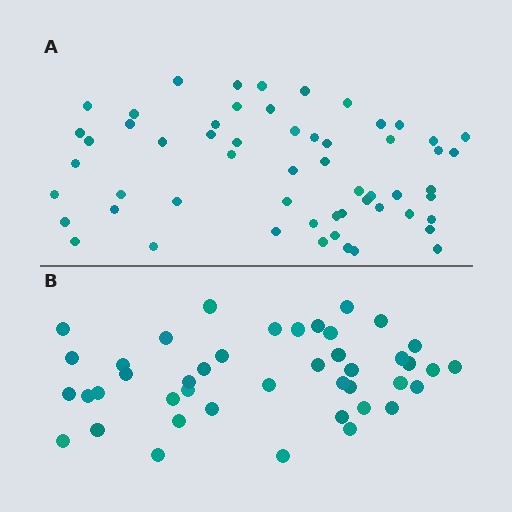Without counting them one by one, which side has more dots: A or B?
Region A (the top region) has more dots.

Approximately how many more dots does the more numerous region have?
Region A has approximately 15 more dots than region B.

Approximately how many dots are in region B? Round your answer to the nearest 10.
About 40 dots. (The exact count is 43, which rounds to 40.)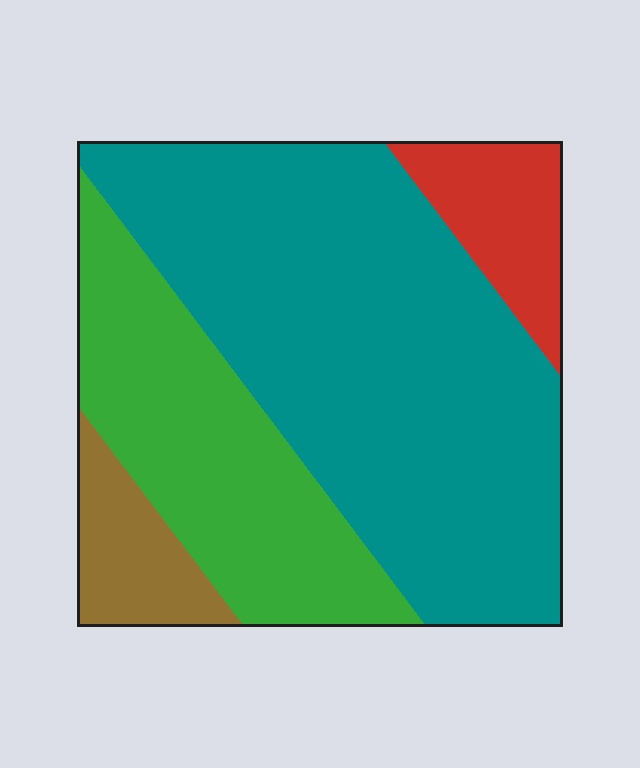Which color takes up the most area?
Teal, at roughly 55%.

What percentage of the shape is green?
Green covers 27% of the shape.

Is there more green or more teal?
Teal.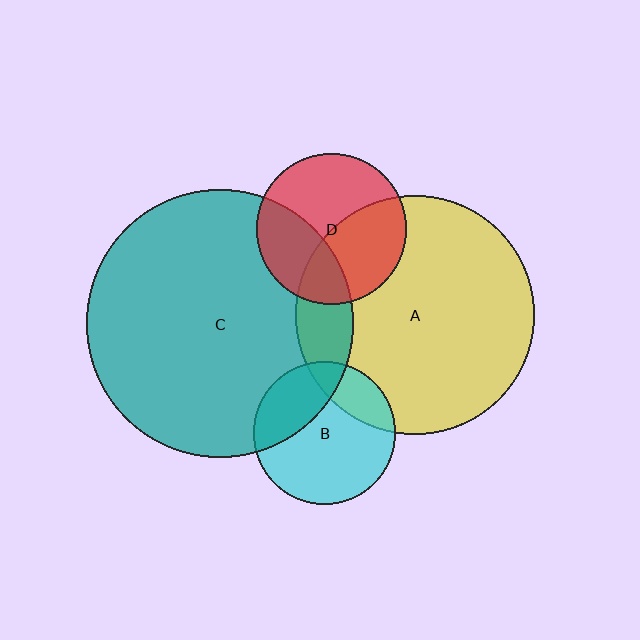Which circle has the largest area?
Circle C (teal).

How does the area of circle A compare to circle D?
Approximately 2.5 times.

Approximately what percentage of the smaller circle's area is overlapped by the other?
Approximately 35%.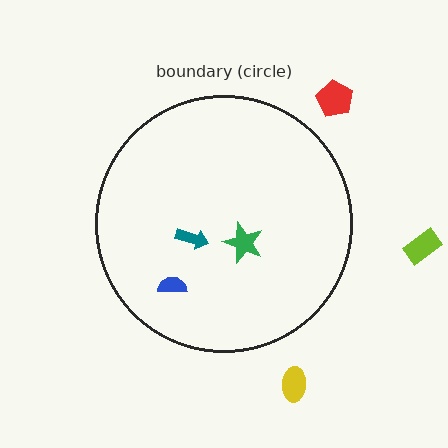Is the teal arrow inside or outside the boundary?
Inside.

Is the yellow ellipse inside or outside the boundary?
Outside.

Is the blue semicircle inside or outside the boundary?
Inside.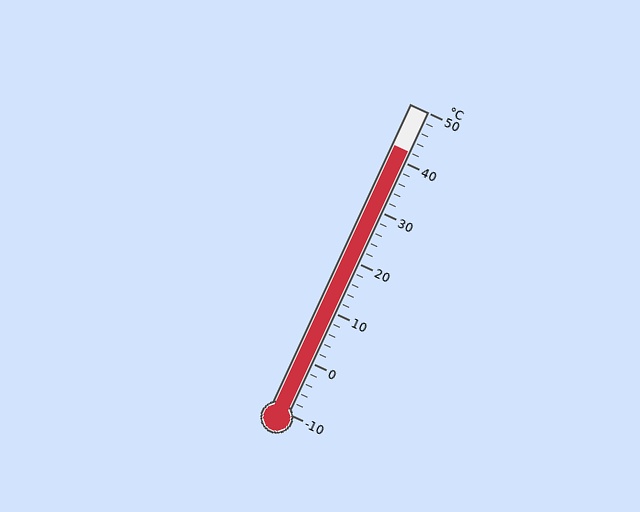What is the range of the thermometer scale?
The thermometer scale ranges from -10°C to 50°C.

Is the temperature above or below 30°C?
The temperature is above 30°C.